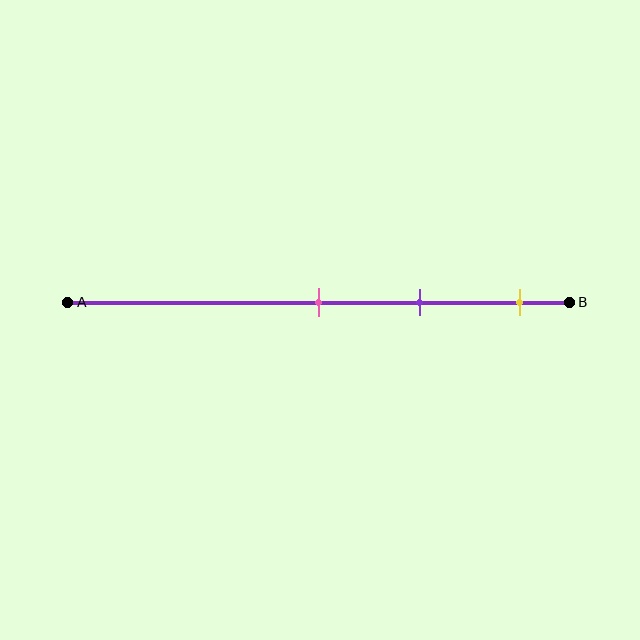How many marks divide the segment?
There are 3 marks dividing the segment.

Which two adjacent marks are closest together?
The pink and purple marks are the closest adjacent pair.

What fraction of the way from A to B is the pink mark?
The pink mark is approximately 50% (0.5) of the way from A to B.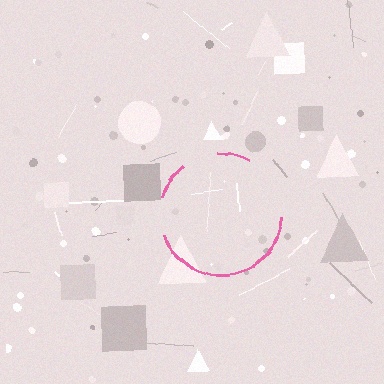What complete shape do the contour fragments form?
The contour fragments form a circle.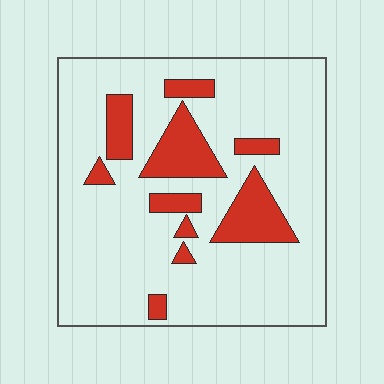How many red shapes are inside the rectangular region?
10.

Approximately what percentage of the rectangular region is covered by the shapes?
Approximately 20%.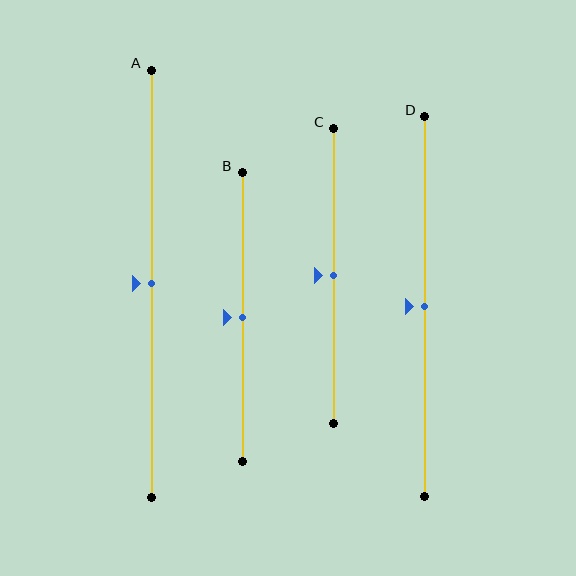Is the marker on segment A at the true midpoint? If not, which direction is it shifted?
Yes, the marker on segment A is at the true midpoint.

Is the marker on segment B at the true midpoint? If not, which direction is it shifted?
Yes, the marker on segment B is at the true midpoint.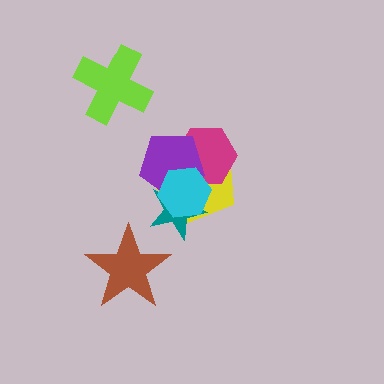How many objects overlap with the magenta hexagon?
3 objects overlap with the magenta hexagon.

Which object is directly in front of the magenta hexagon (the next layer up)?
The purple pentagon is directly in front of the magenta hexagon.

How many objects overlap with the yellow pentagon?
4 objects overlap with the yellow pentagon.